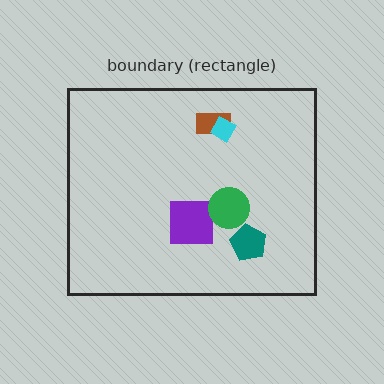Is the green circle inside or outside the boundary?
Inside.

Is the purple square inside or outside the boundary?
Inside.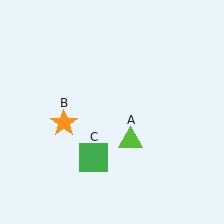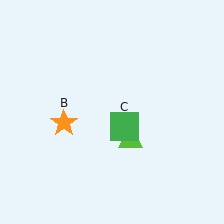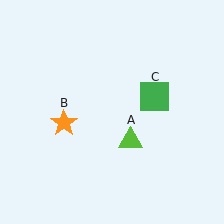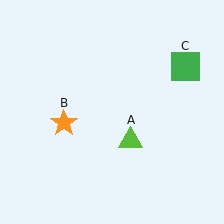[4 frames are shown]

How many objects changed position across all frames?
1 object changed position: green square (object C).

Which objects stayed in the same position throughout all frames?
Lime triangle (object A) and orange star (object B) remained stationary.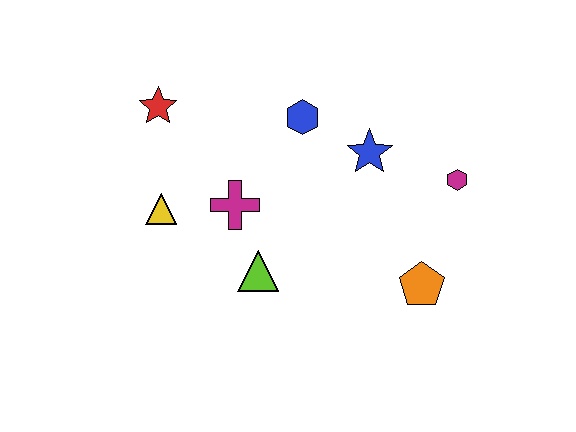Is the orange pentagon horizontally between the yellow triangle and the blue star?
No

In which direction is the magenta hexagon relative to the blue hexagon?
The magenta hexagon is to the right of the blue hexagon.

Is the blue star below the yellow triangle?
No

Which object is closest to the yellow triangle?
The magenta cross is closest to the yellow triangle.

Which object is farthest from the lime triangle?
The magenta hexagon is farthest from the lime triangle.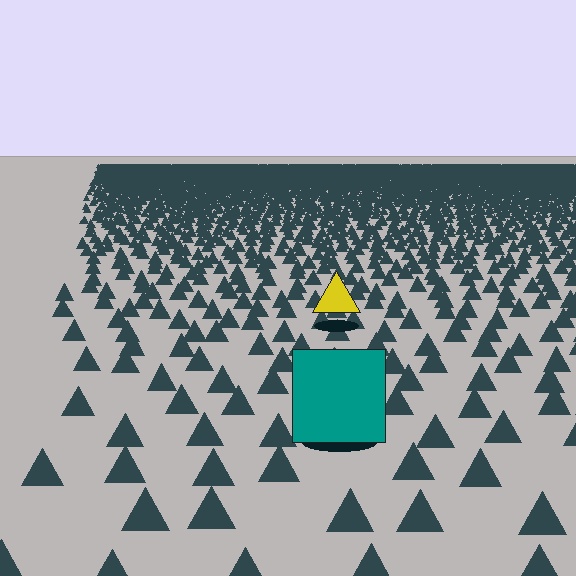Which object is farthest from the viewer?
The yellow triangle is farthest from the viewer. It appears smaller and the ground texture around it is denser.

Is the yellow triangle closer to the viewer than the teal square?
No. The teal square is closer — you can tell from the texture gradient: the ground texture is coarser near it.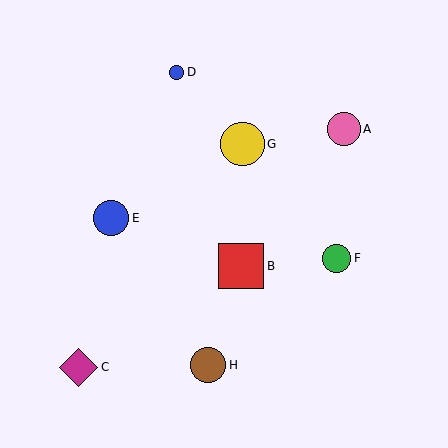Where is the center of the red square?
The center of the red square is at (241, 266).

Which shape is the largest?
The red square (labeled B) is the largest.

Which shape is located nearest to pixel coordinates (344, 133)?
The pink circle (labeled A) at (344, 129) is nearest to that location.